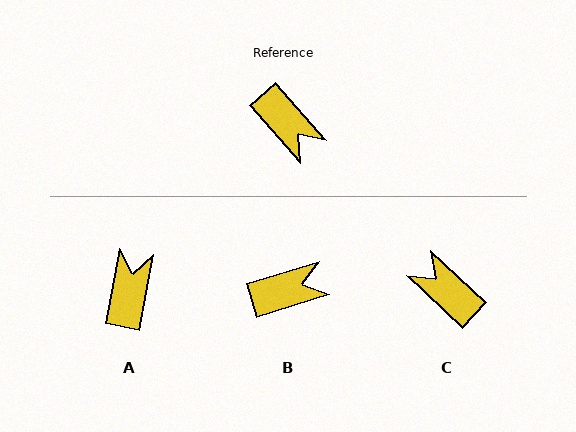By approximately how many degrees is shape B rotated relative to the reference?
Approximately 66 degrees counter-clockwise.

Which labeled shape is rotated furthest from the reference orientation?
C, about 175 degrees away.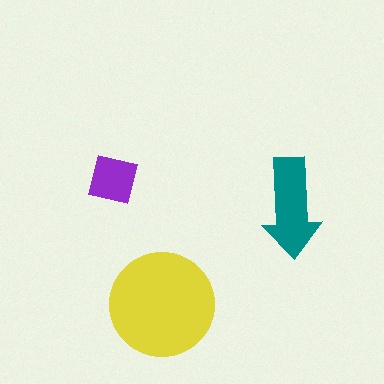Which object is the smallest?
The purple square.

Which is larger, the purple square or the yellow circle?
The yellow circle.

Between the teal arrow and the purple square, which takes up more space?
The teal arrow.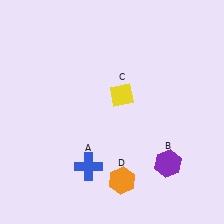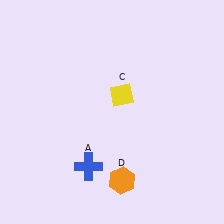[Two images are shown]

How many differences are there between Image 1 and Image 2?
There is 1 difference between the two images.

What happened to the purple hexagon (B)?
The purple hexagon (B) was removed in Image 2. It was in the bottom-right area of Image 1.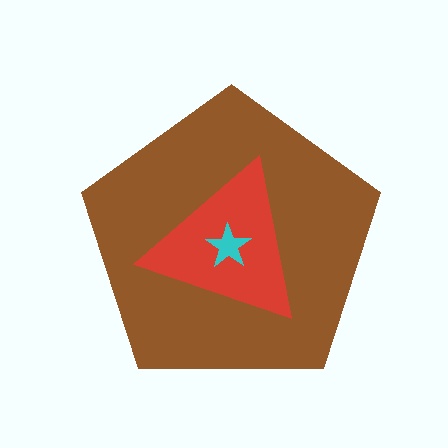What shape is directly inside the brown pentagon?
The red triangle.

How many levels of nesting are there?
3.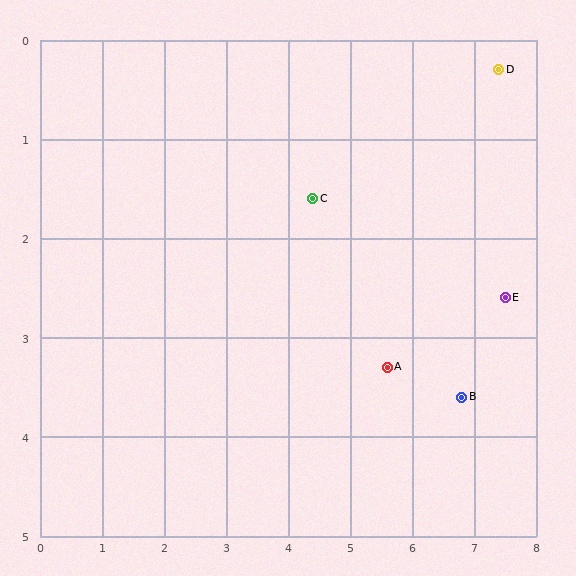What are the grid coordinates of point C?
Point C is at approximately (4.4, 1.6).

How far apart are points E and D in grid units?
Points E and D are about 2.3 grid units apart.